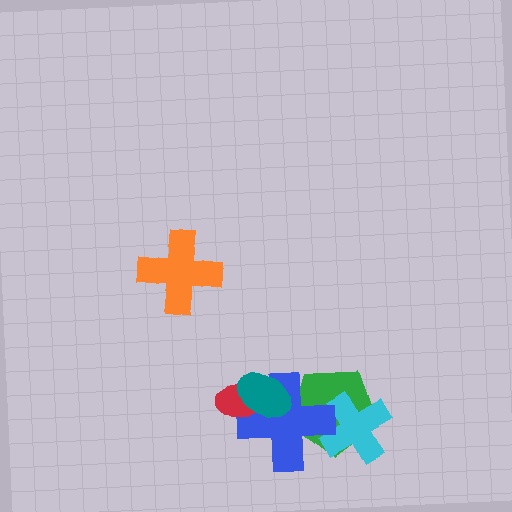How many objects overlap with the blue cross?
4 objects overlap with the blue cross.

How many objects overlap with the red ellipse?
2 objects overlap with the red ellipse.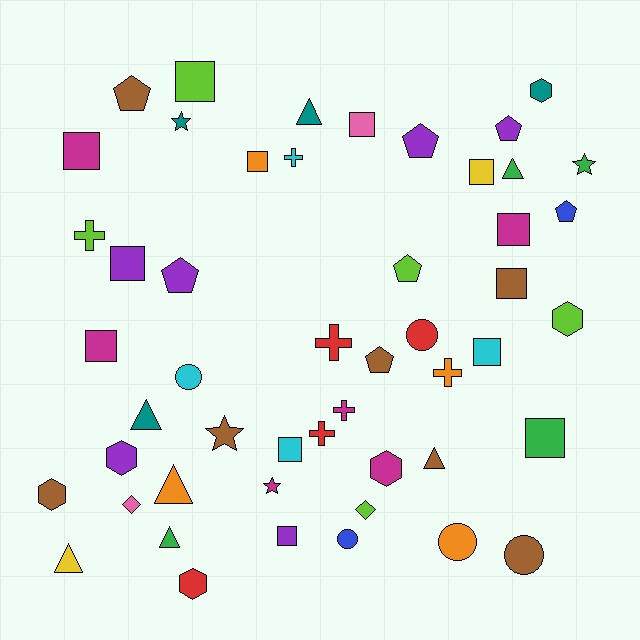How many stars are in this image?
There are 4 stars.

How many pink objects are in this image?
There are 2 pink objects.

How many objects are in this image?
There are 50 objects.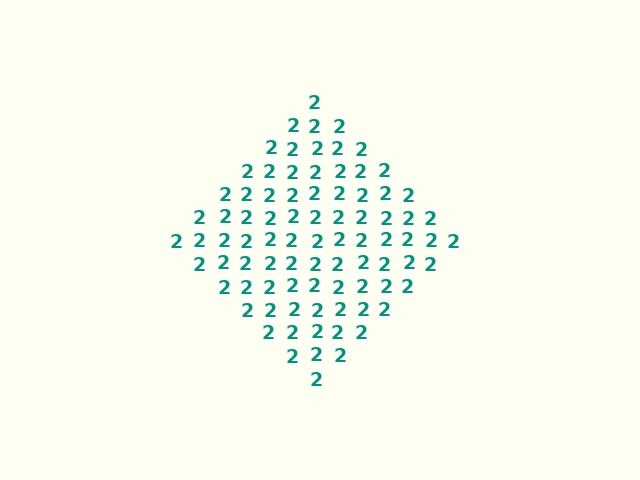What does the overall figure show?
The overall figure shows a diamond.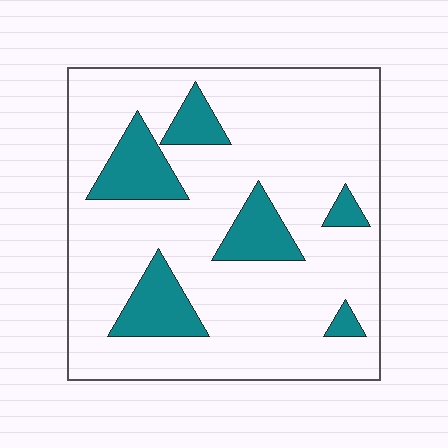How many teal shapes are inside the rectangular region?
6.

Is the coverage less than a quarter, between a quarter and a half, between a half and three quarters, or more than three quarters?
Less than a quarter.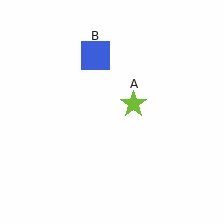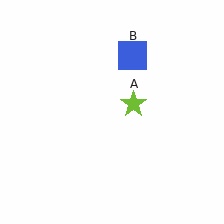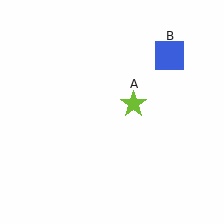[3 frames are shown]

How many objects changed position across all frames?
1 object changed position: blue square (object B).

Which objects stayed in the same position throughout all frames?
Lime star (object A) remained stationary.